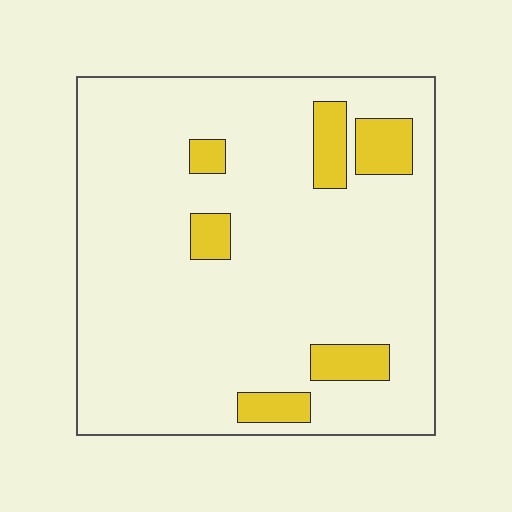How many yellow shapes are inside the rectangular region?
6.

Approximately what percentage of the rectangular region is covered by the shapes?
Approximately 10%.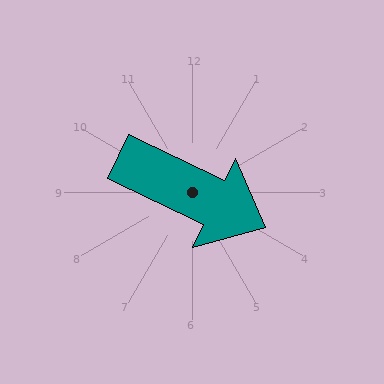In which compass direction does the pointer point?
Southeast.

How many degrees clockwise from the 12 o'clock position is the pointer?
Approximately 116 degrees.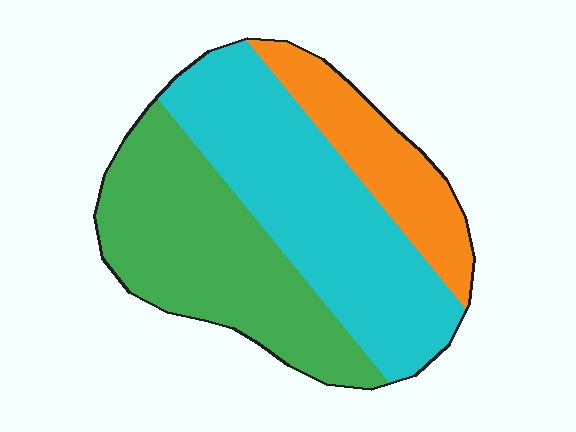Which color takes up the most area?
Cyan, at roughly 45%.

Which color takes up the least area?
Orange, at roughly 20%.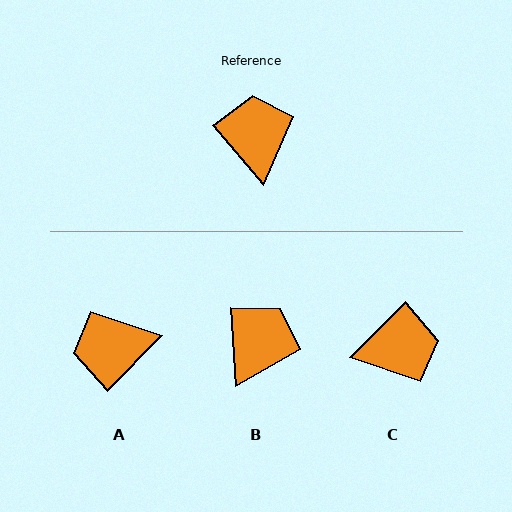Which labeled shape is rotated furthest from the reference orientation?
A, about 95 degrees away.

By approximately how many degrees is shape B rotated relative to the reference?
Approximately 37 degrees clockwise.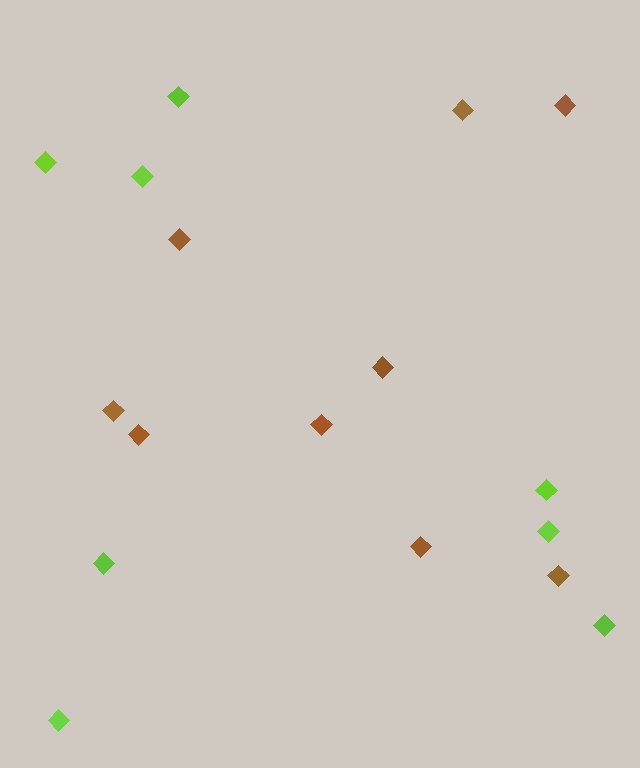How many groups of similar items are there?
There are 2 groups: one group of lime diamonds (8) and one group of brown diamonds (9).